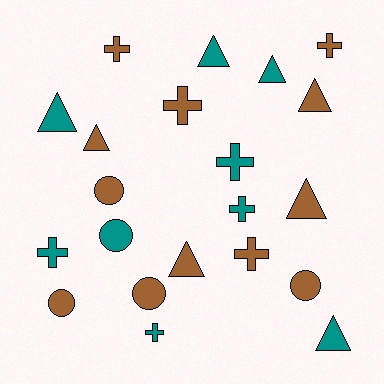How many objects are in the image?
There are 21 objects.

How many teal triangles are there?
There are 4 teal triangles.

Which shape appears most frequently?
Cross, with 8 objects.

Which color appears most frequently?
Brown, with 12 objects.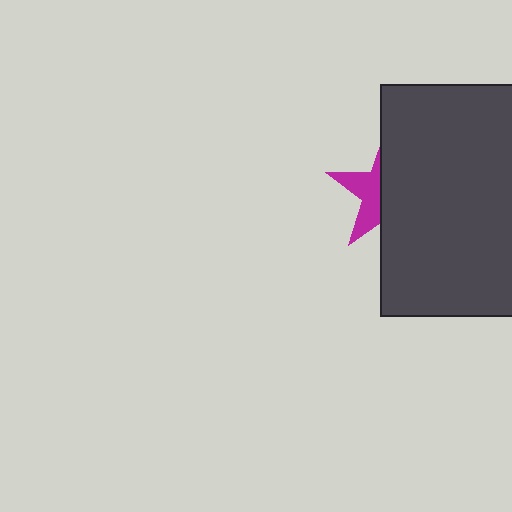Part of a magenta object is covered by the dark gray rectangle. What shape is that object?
It is a star.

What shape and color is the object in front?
The object in front is a dark gray rectangle.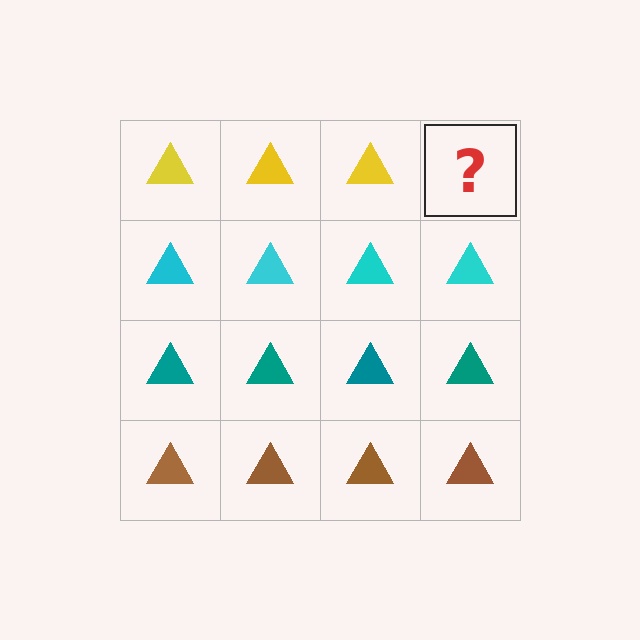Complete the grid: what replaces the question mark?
The question mark should be replaced with a yellow triangle.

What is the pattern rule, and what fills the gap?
The rule is that each row has a consistent color. The gap should be filled with a yellow triangle.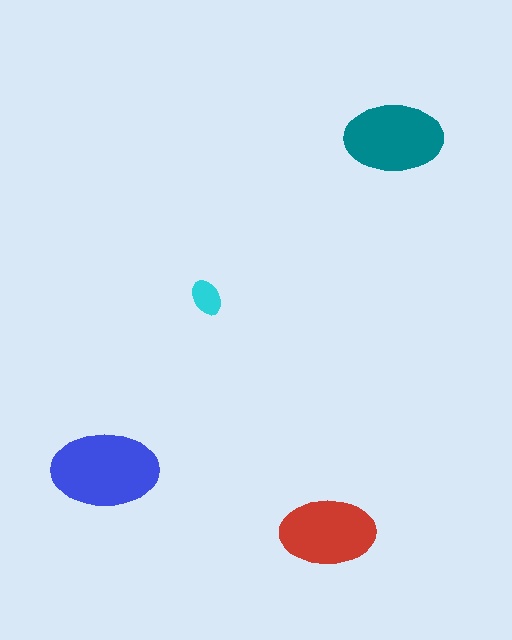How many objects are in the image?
There are 4 objects in the image.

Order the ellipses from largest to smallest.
the blue one, the teal one, the red one, the cyan one.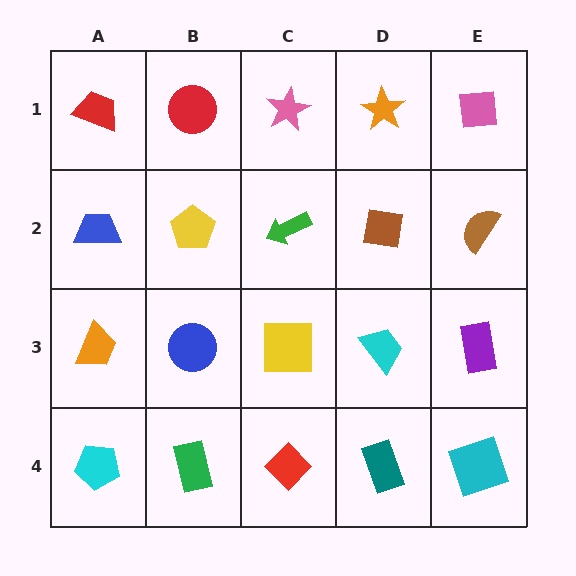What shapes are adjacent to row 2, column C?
A pink star (row 1, column C), a yellow square (row 3, column C), a yellow pentagon (row 2, column B), a brown square (row 2, column D).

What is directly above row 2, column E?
A pink square.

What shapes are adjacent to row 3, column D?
A brown square (row 2, column D), a teal rectangle (row 4, column D), a yellow square (row 3, column C), a purple rectangle (row 3, column E).